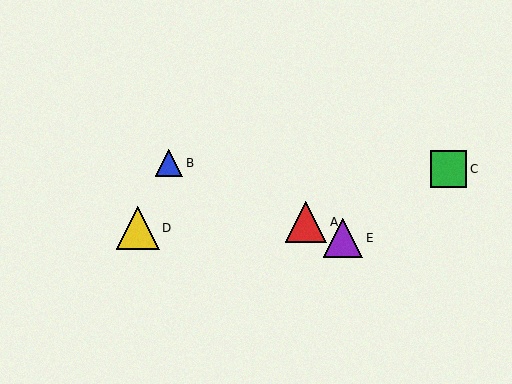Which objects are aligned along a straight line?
Objects A, B, E are aligned along a straight line.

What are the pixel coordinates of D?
Object D is at (138, 228).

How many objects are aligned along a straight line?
3 objects (A, B, E) are aligned along a straight line.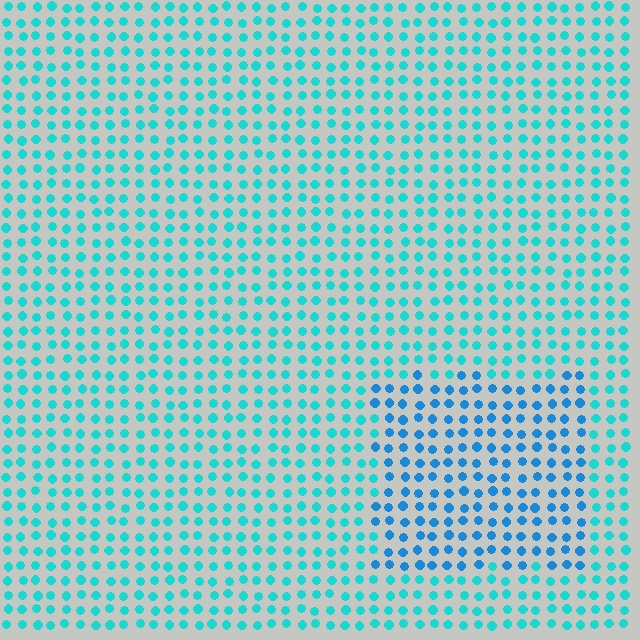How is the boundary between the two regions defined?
The boundary is defined purely by a slight shift in hue (about 27 degrees). Spacing, size, and orientation are identical on both sides.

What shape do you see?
I see a rectangle.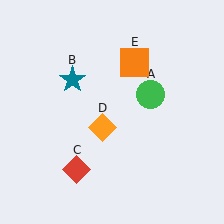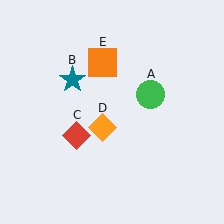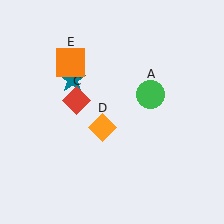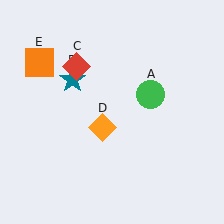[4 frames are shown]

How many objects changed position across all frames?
2 objects changed position: red diamond (object C), orange square (object E).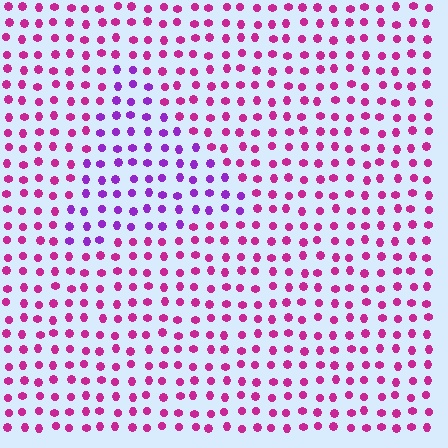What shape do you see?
I see a triangle.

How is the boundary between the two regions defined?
The boundary is defined purely by a slight shift in hue (about 38 degrees). Spacing, size, and orientation are identical on both sides.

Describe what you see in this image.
The image is filled with small magenta elements in a uniform arrangement. A triangle-shaped region is visible where the elements are tinted to a slightly different hue, forming a subtle color boundary.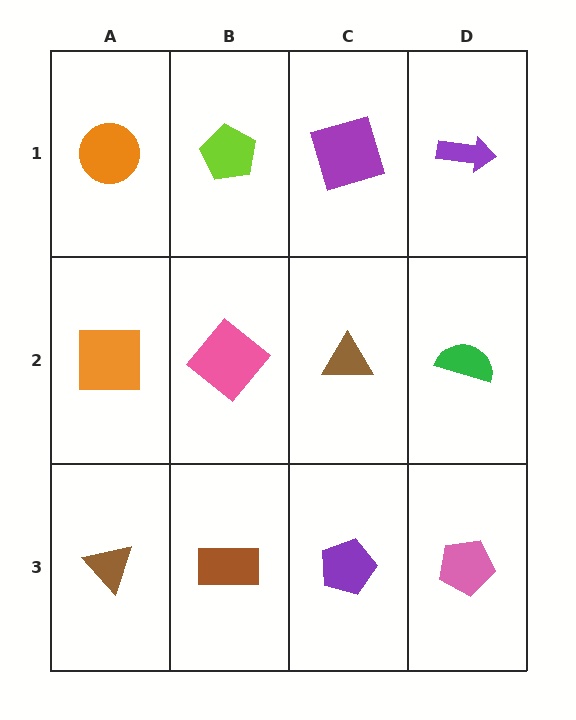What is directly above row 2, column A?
An orange circle.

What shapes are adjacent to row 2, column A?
An orange circle (row 1, column A), a brown triangle (row 3, column A), a pink diamond (row 2, column B).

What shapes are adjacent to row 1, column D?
A green semicircle (row 2, column D), a purple square (row 1, column C).